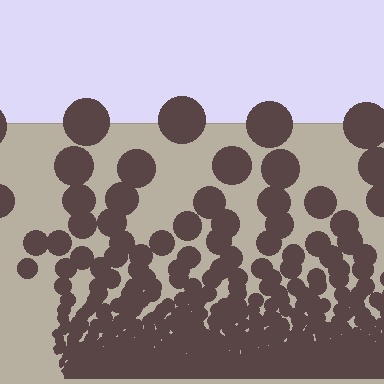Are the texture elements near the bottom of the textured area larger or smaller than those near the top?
Smaller. The gradient is inverted — elements near the bottom are smaller and denser.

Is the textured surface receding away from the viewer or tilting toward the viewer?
The surface appears to tilt toward the viewer. Texture elements get larger and sparser toward the top.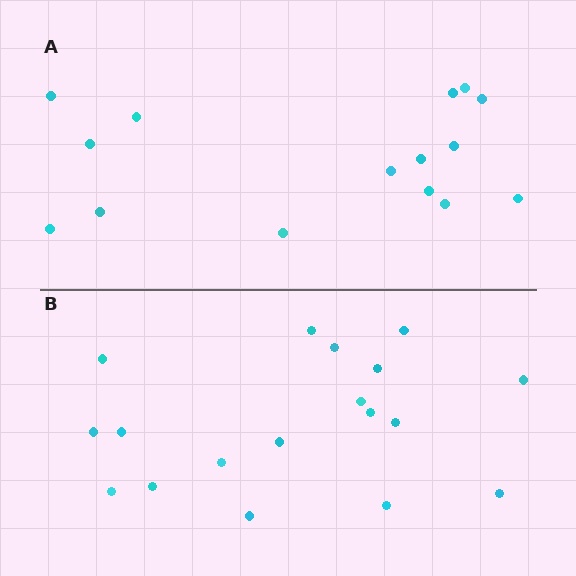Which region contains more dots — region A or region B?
Region B (the bottom region) has more dots.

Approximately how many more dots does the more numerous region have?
Region B has just a few more — roughly 2 or 3 more dots than region A.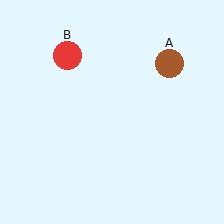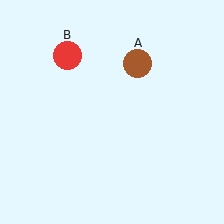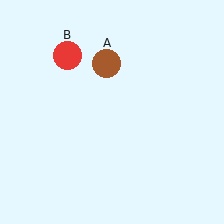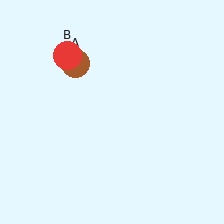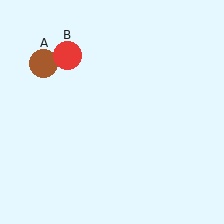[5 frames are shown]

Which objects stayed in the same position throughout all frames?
Red circle (object B) remained stationary.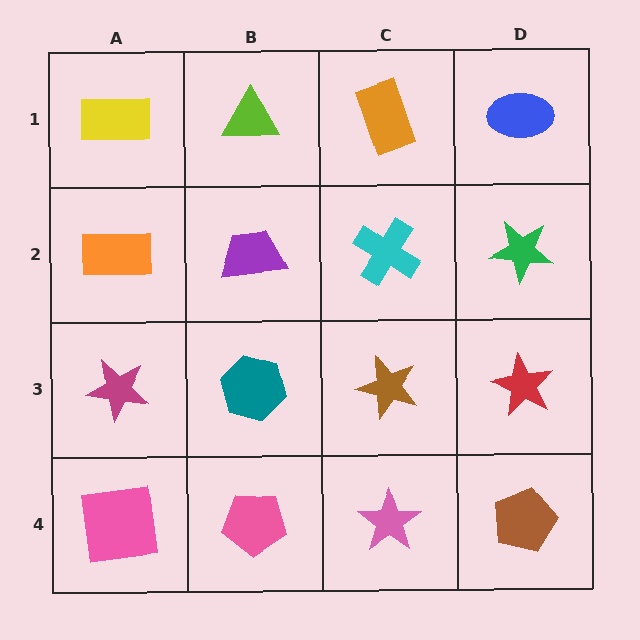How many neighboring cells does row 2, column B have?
4.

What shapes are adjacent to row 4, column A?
A magenta star (row 3, column A), a pink pentagon (row 4, column B).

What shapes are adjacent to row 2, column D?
A blue ellipse (row 1, column D), a red star (row 3, column D), a cyan cross (row 2, column C).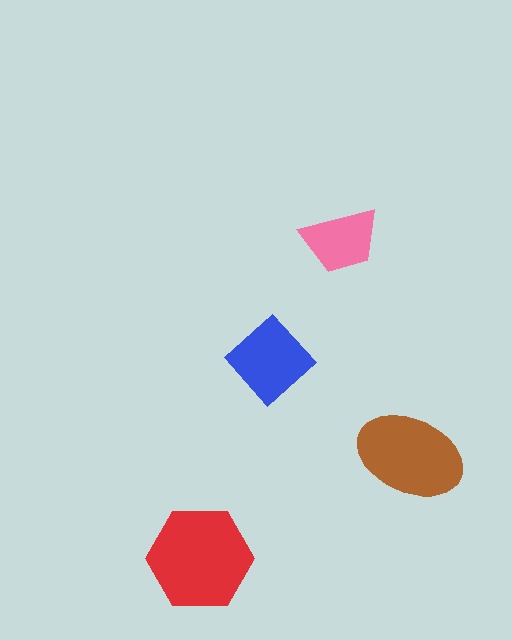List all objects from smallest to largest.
The pink trapezoid, the blue diamond, the brown ellipse, the red hexagon.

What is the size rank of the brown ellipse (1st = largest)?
2nd.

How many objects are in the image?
There are 4 objects in the image.